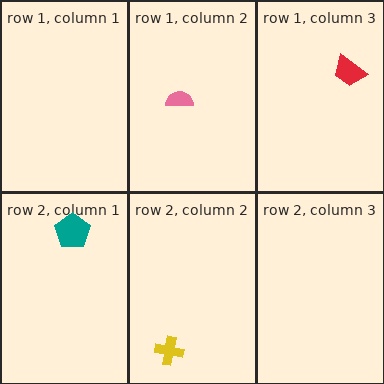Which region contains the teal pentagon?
The row 2, column 1 region.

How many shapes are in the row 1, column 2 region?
1.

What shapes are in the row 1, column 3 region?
The red trapezoid.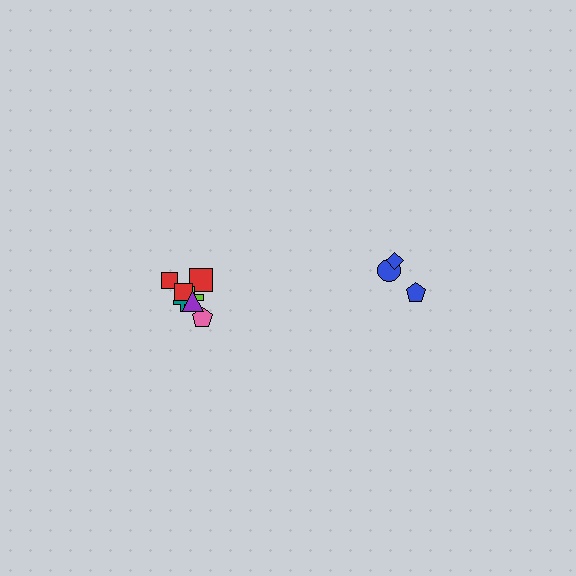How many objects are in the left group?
There are 7 objects.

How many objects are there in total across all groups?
There are 10 objects.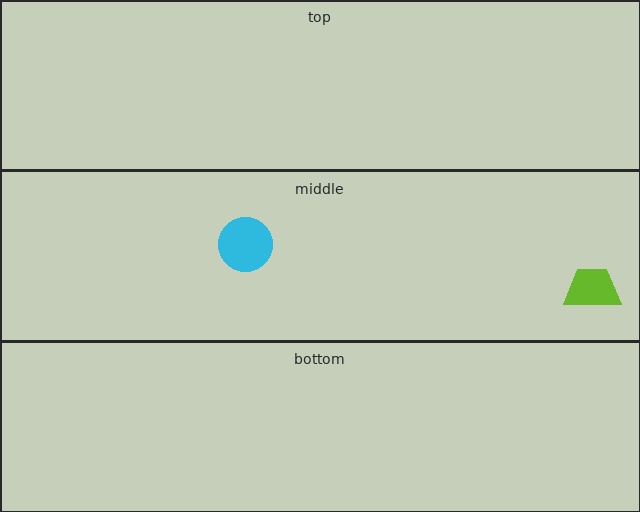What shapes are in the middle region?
The pink pentagon, the cyan circle, the lime trapezoid.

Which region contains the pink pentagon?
The middle region.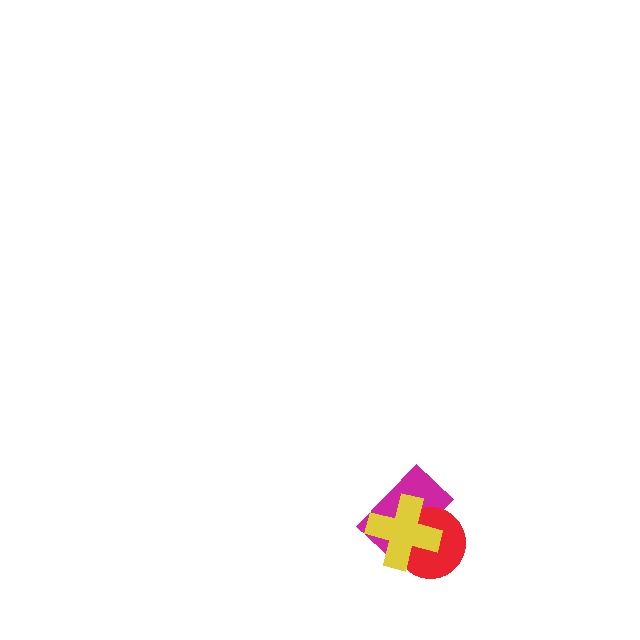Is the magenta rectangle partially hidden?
Yes, it is partially covered by another shape.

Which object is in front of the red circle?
The yellow cross is in front of the red circle.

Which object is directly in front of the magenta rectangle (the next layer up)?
The red circle is directly in front of the magenta rectangle.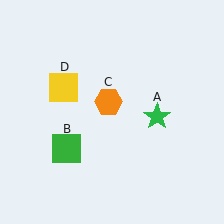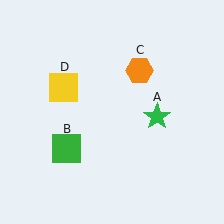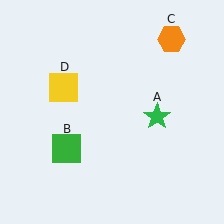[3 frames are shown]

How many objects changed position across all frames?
1 object changed position: orange hexagon (object C).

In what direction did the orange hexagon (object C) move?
The orange hexagon (object C) moved up and to the right.